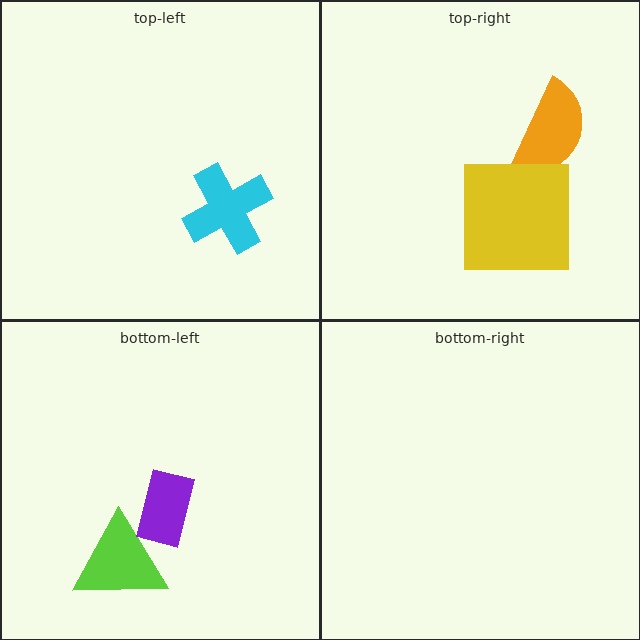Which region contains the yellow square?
The top-right region.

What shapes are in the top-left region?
The cyan cross.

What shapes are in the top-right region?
The orange semicircle, the yellow square.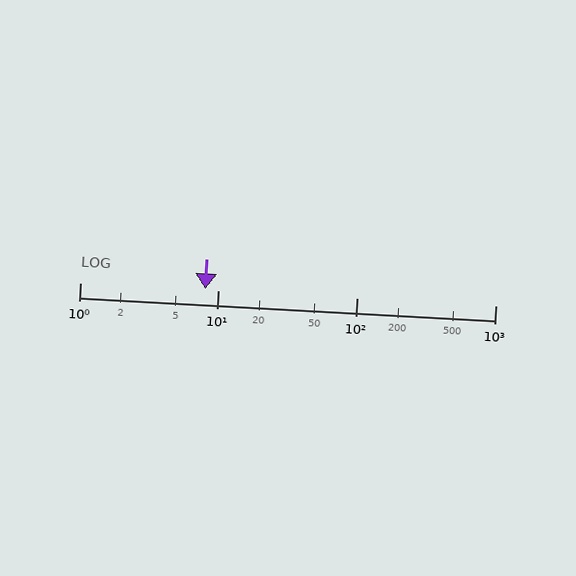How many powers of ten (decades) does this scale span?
The scale spans 3 decades, from 1 to 1000.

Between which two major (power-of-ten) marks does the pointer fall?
The pointer is between 1 and 10.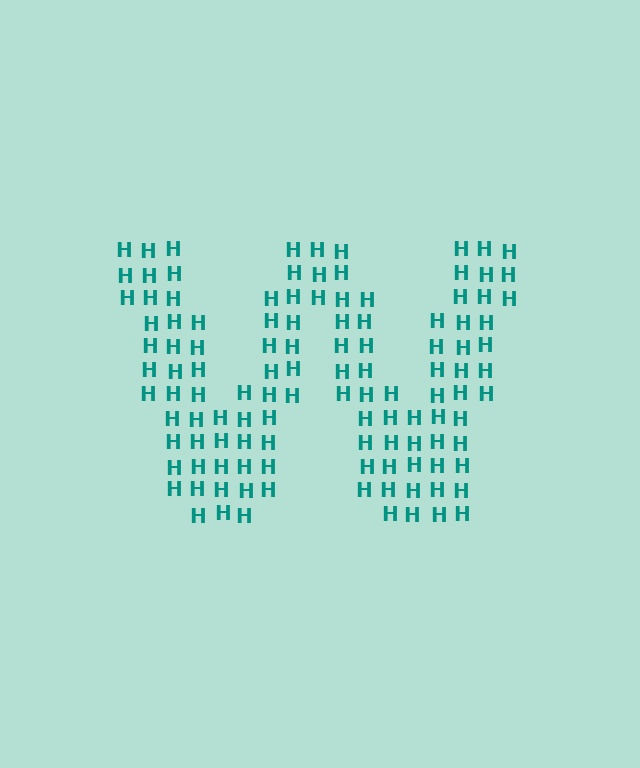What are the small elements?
The small elements are letter H's.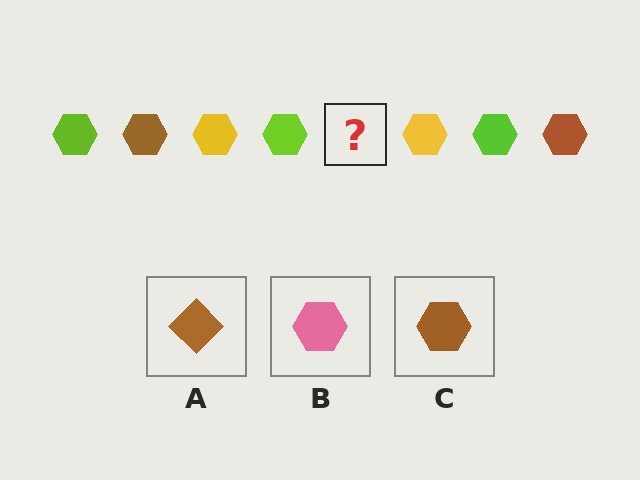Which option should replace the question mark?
Option C.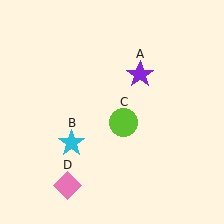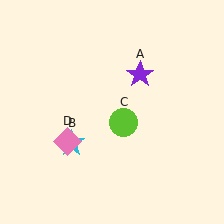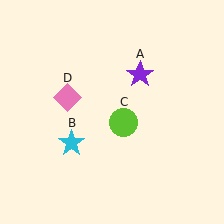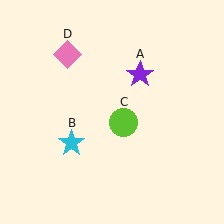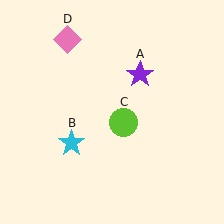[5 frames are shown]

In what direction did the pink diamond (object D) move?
The pink diamond (object D) moved up.